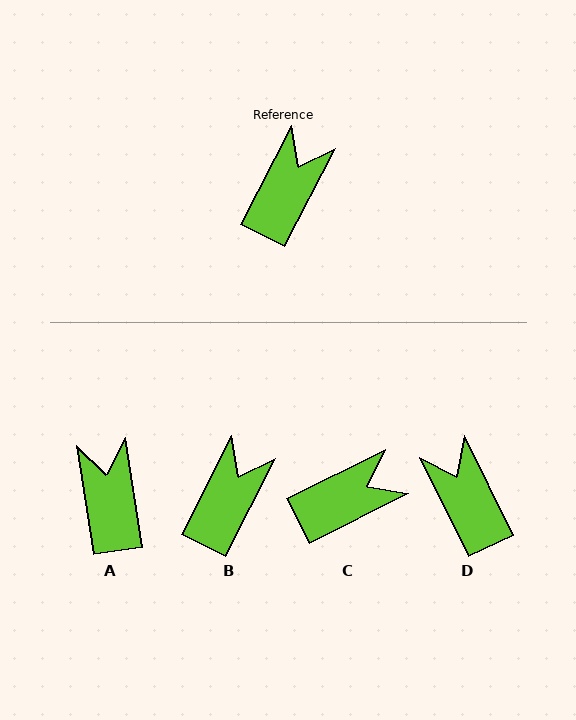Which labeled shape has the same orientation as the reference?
B.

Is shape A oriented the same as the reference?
No, it is off by about 36 degrees.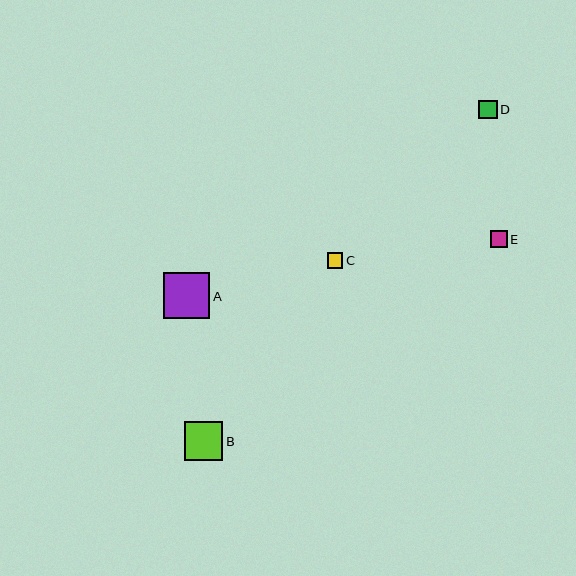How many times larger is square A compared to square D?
Square A is approximately 2.5 times the size of square D.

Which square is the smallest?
Square C is the smallest with a size of approximately 16 pixels.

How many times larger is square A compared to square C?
Square A is approximately 2.9 times the size of square C.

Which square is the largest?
Square A is the largest with a size of approximately 46 pixels.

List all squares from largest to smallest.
From largest to smallest: A, B, D, E, C.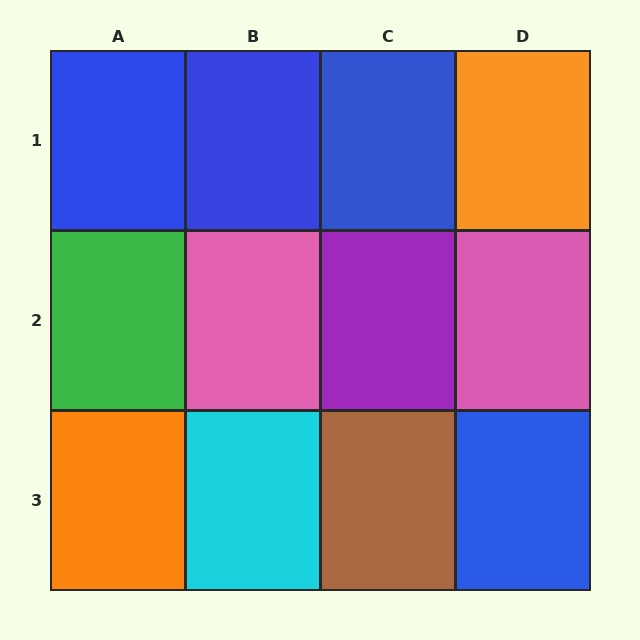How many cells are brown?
1 cell is brown.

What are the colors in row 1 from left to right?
Blue, blue, blue, orange.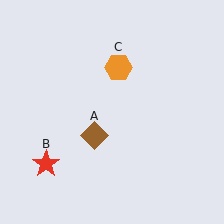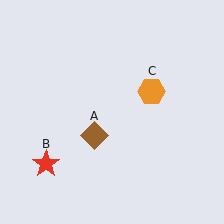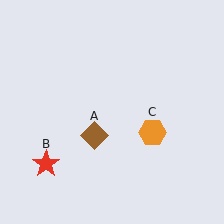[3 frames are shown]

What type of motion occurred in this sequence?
The orange hexagon (object C) rotated clockwise around the center of the scene.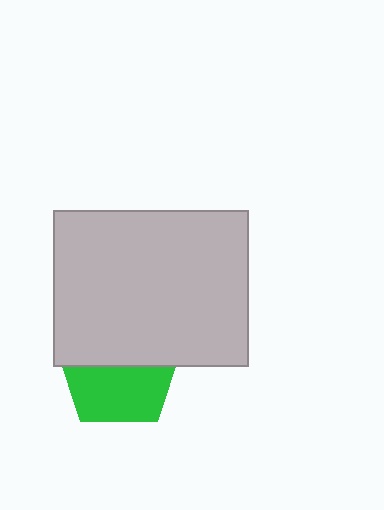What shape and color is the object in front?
The object in front is a light gray rectangle.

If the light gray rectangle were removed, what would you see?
You would see the complete green pentagon.